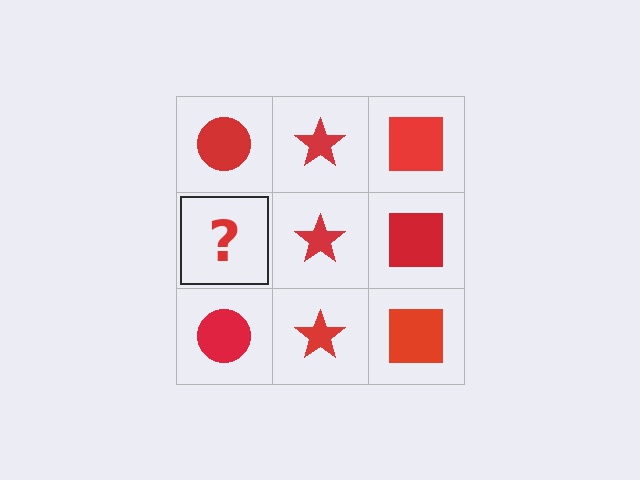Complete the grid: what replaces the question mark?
The question mark should be replaced with a red circle.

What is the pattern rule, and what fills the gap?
The rule is that each column has a consistent shape. The gap should be filled with a red circle.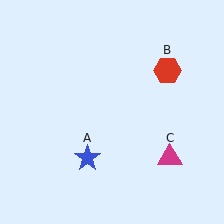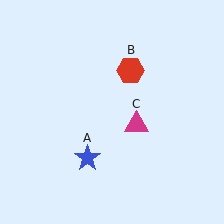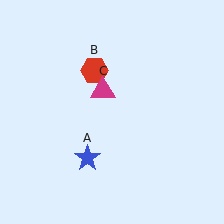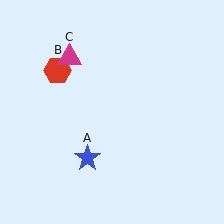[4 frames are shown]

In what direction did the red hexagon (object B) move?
The red hexagon (object B) moved left.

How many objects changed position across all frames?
2 objects changed position: red hexagon (object B), magenta triangle (object C).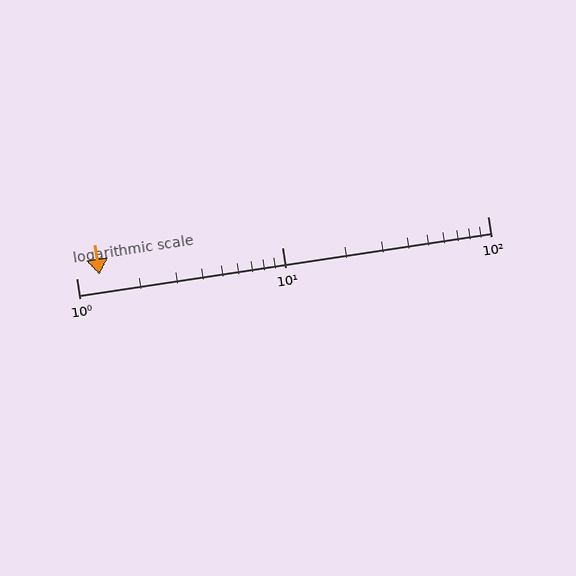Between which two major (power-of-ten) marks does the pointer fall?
The pointer is between 1 and 10.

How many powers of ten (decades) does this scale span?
The scale spans 2 decades, from 1 to 100.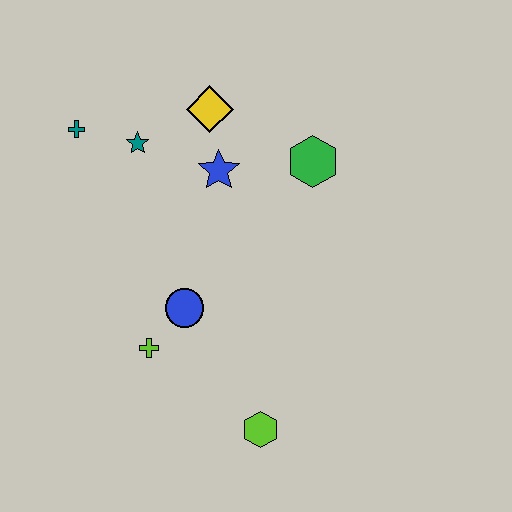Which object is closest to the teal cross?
The teal star is closest to the teal cross.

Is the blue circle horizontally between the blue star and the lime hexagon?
No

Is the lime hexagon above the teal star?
No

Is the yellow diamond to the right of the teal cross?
Yes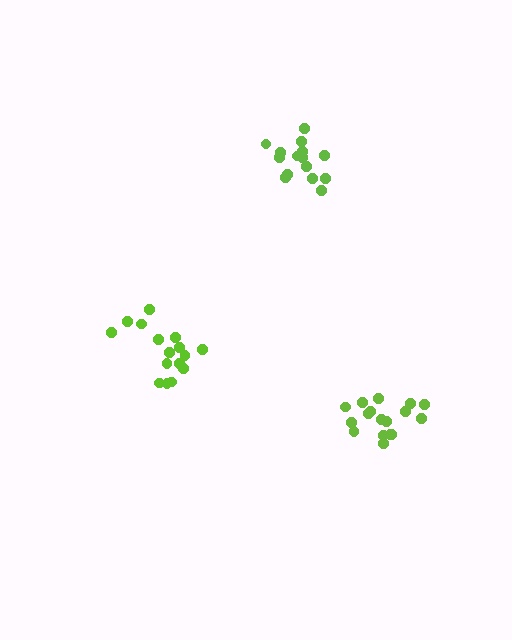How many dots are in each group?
Group 1: 16 dots, Group 2: 15 dots, Group 3: 17 dots (48 total).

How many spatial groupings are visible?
There are 3 spatial groupings.